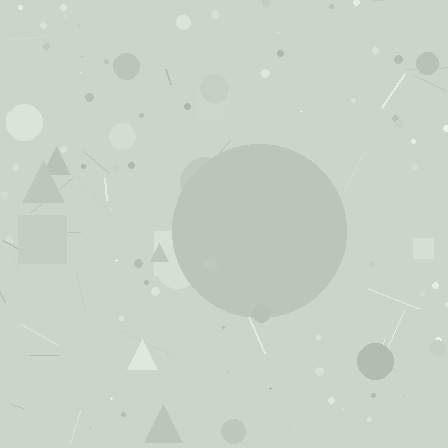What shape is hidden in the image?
A circle is hidden in the image.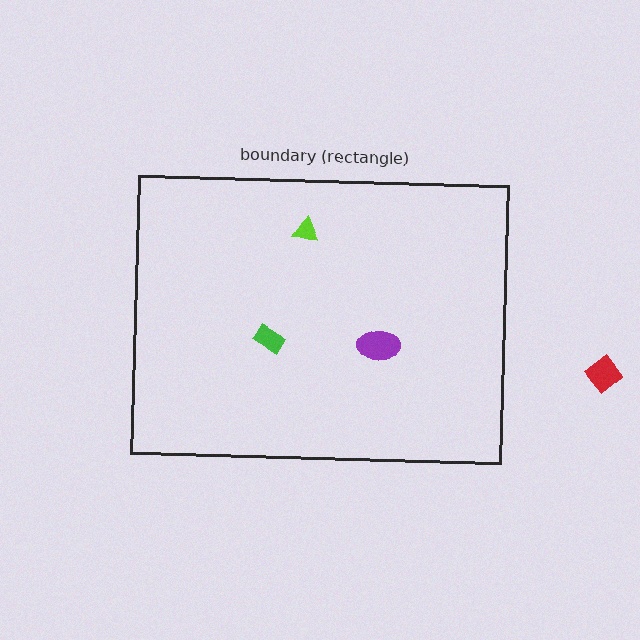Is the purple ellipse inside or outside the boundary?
Inside.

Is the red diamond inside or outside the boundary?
Outside.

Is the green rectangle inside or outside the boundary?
Inside.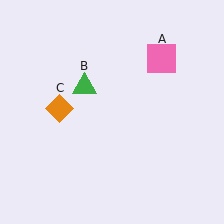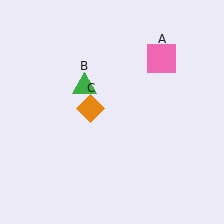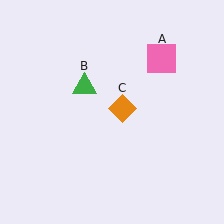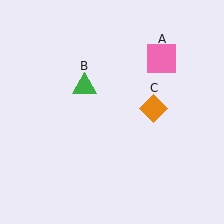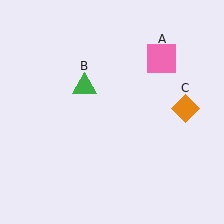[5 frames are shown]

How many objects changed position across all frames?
1 object changed position: orange diamond (object C).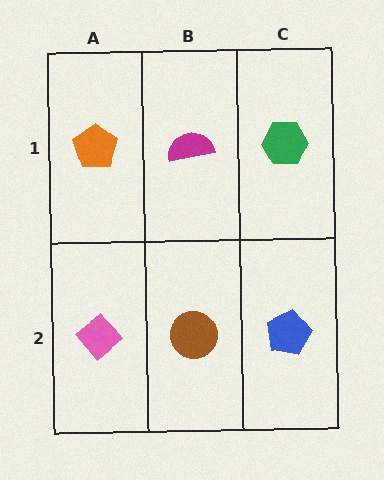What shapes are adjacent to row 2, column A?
An orange pentagon (row 1, column A), a brown circle (row 2, column B).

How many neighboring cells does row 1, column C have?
2.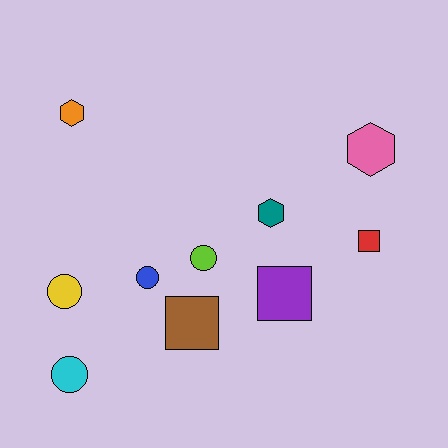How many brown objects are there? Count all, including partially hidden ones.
There is 1 brown object.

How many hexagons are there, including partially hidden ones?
There are 3 hexagons.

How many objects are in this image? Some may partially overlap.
There are 10 objects.